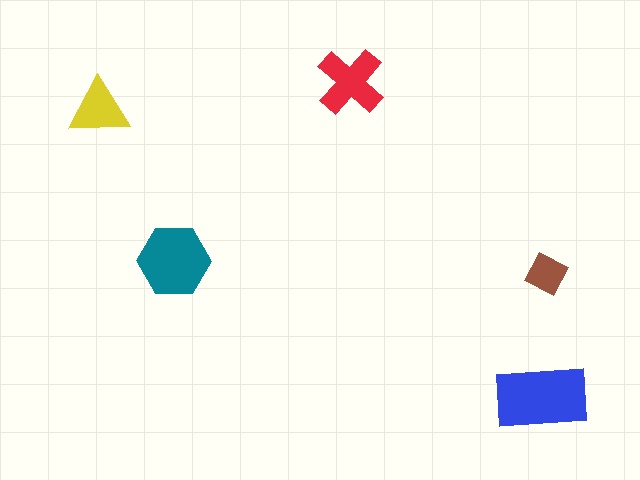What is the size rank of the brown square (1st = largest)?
5th.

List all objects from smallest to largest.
The brown square, the yellow triangle, the red cross, the teal hexagon, the blue rectangle.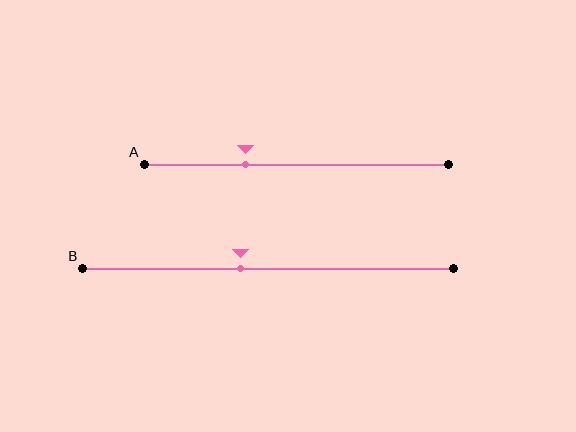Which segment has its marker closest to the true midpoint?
Segment B has its marker closest to the true midpoint.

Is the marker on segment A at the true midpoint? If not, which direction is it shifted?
No, the marker on segment A is shifted to the left by about 17% of the segment length.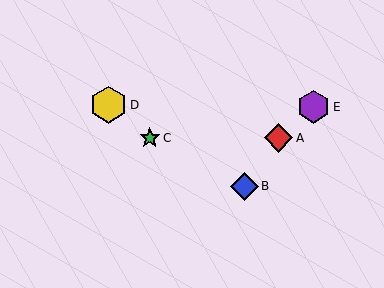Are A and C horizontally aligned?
Yes, both are at y≈138.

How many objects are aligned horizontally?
2 objects (A, C) are aligned horizontally.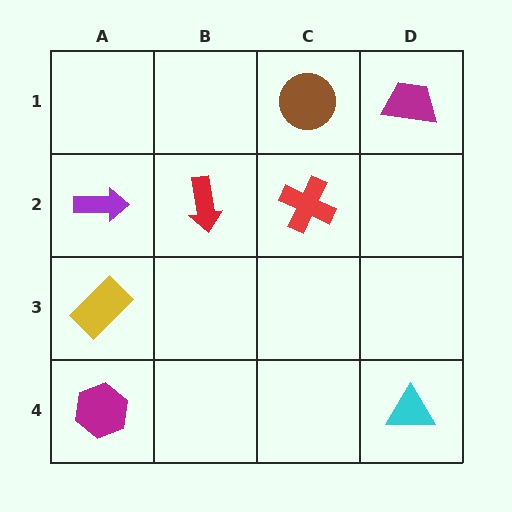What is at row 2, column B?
A red arrow.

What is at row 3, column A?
A yellow rectangle.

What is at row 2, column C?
A red cross.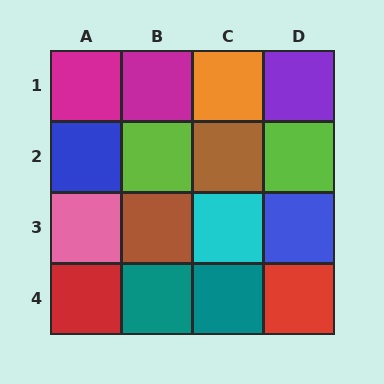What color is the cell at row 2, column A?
Blue.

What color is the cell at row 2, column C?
Brown.